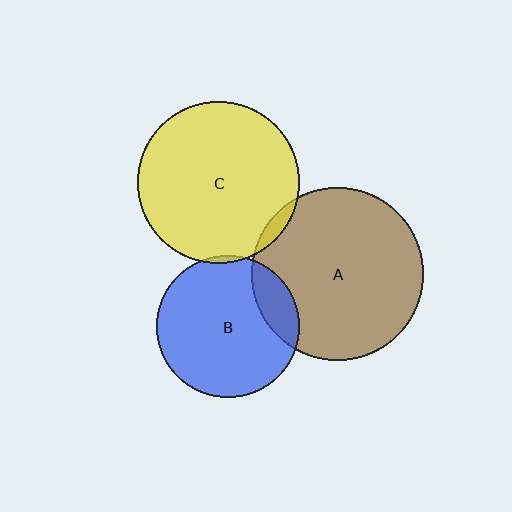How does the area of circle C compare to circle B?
Approximately 1.3 times.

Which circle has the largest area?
Circle A (brown).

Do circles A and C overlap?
Yes.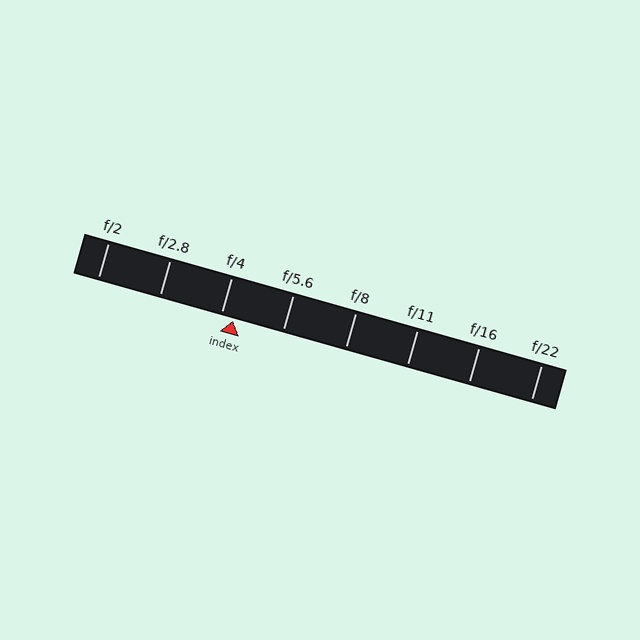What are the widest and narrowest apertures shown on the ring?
The widest aperture shown is f/2 and the narrowest is f/22.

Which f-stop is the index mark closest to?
The index mark is closest to f/4.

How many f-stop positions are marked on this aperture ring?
There are 8 f-stop positions marked.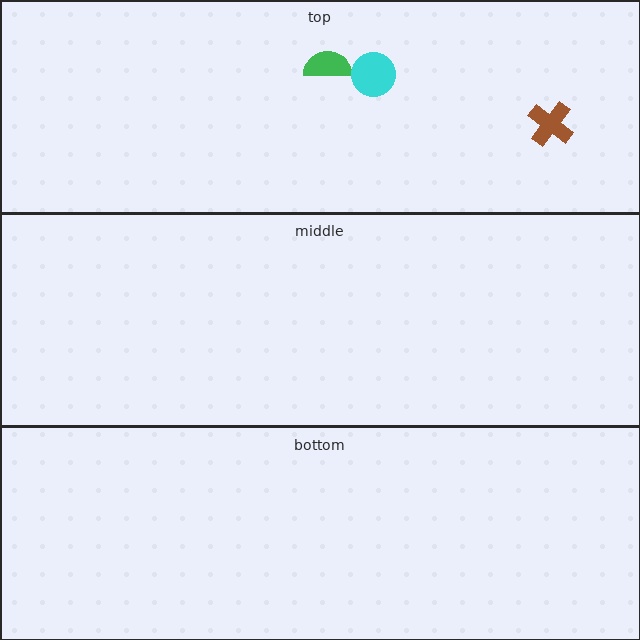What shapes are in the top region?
The green semicircle, the brown cross, the cyan circle.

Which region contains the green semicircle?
The top region.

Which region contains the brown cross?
The top region.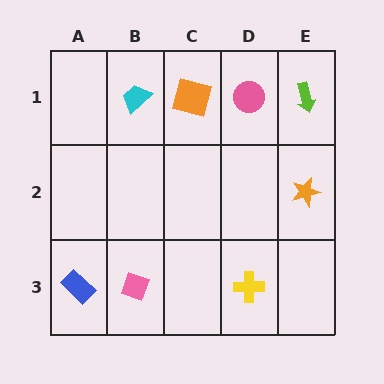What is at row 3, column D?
A yellow cross.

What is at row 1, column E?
A lime arrow.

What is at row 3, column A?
A blue rectangle.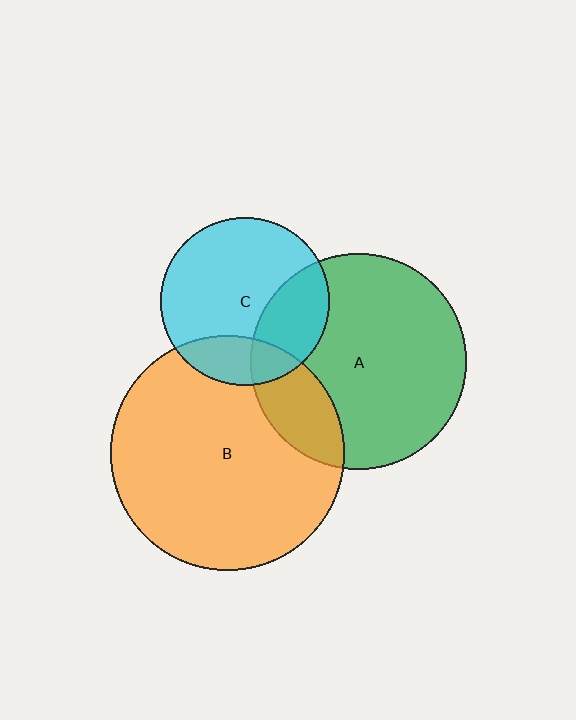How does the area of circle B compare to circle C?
Approximately 1.9 times.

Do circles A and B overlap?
Yes.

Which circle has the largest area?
Circle B (orange).